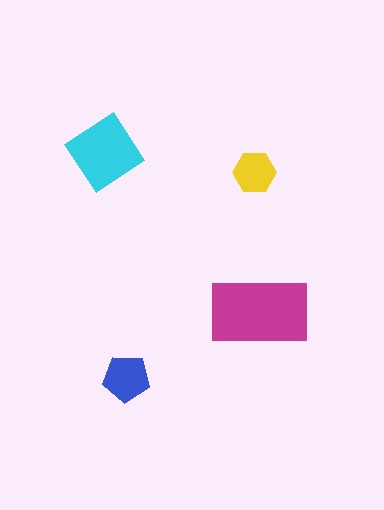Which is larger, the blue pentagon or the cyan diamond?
The cyan diamond.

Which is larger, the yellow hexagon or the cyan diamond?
The cyan diamond.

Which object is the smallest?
The yellow hexagon.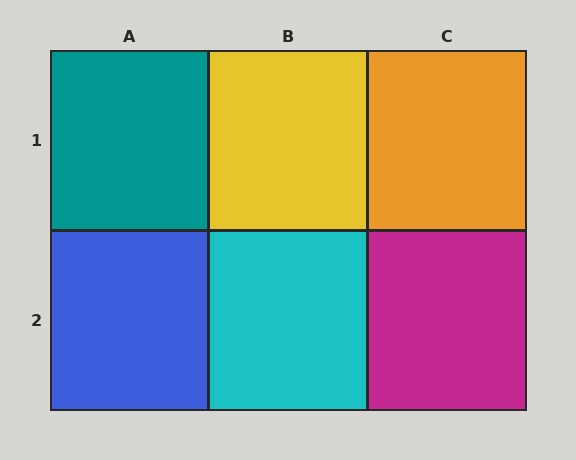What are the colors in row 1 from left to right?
Teal, yellow, orange.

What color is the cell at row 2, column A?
Blue.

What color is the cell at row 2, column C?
Magenta.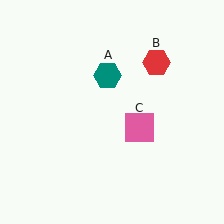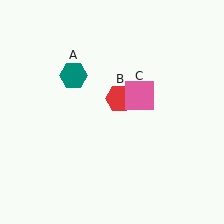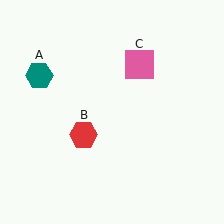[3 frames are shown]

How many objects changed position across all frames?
3 objects changed position: teal hexagon (object A), red hexagon (object B), pink square (object C).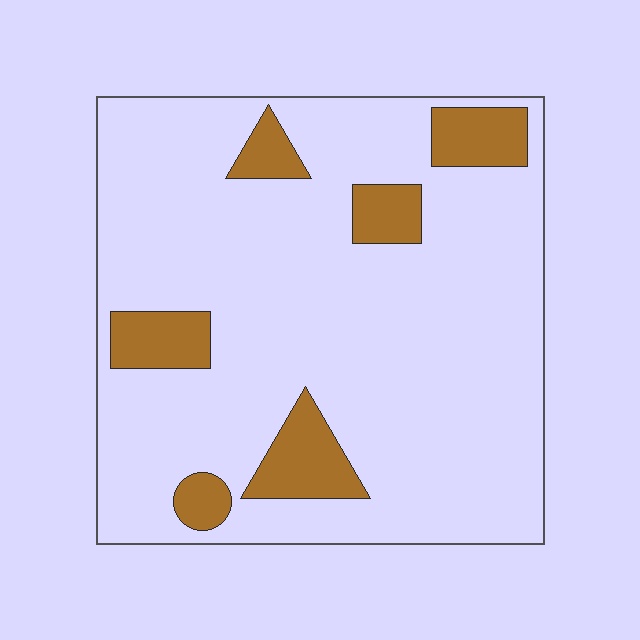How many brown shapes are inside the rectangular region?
6.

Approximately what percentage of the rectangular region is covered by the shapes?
Approximately 15%.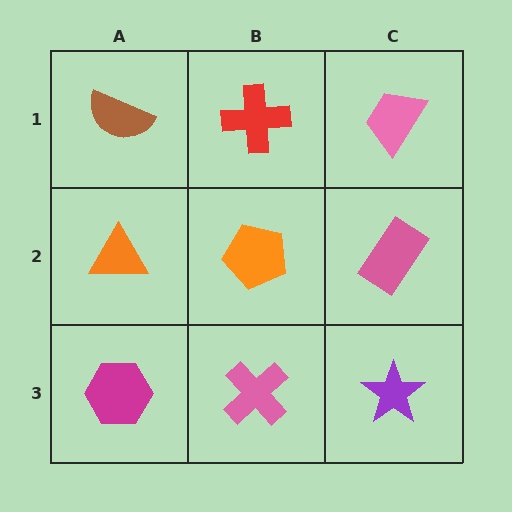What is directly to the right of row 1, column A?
A red cross.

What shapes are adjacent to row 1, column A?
An orange triangle (row 2, column A), a red cross (row 1, column B).